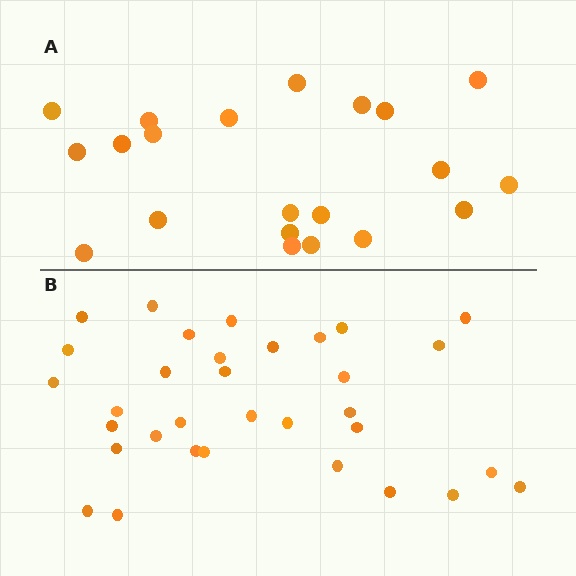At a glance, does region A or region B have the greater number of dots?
Region B (the bottom region) has more dots.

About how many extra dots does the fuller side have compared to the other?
Region B has roughly 12 or so more dots than region A.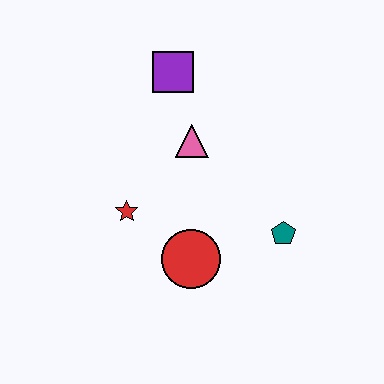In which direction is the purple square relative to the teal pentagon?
The purple square is above the teal pentagon.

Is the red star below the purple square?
Yes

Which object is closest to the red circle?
The red star is closest to the red circle.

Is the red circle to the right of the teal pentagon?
No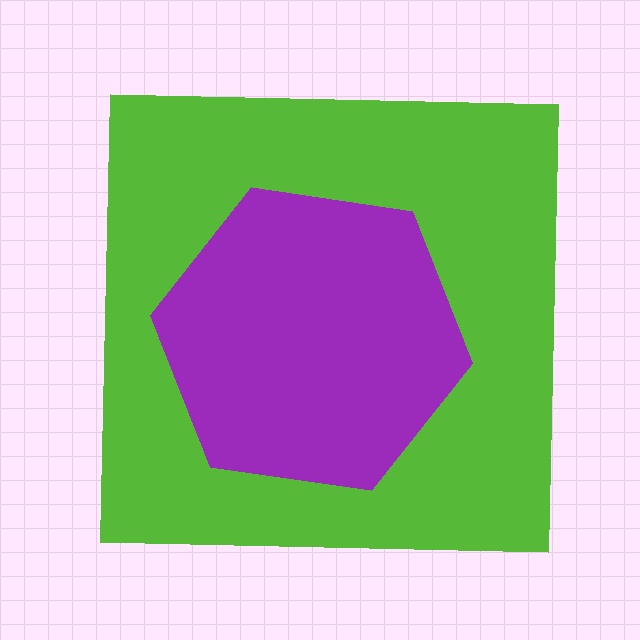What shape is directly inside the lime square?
The purple hexagon.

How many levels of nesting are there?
2.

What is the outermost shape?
The lime square.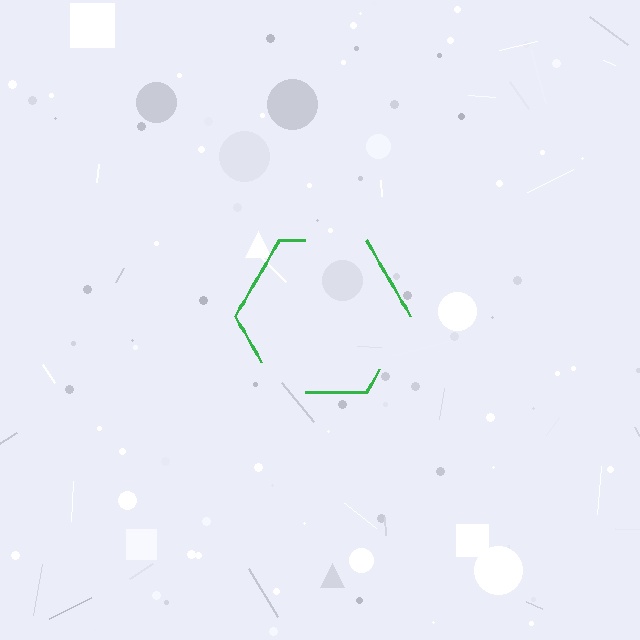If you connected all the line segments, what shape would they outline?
They would outline a hexagon.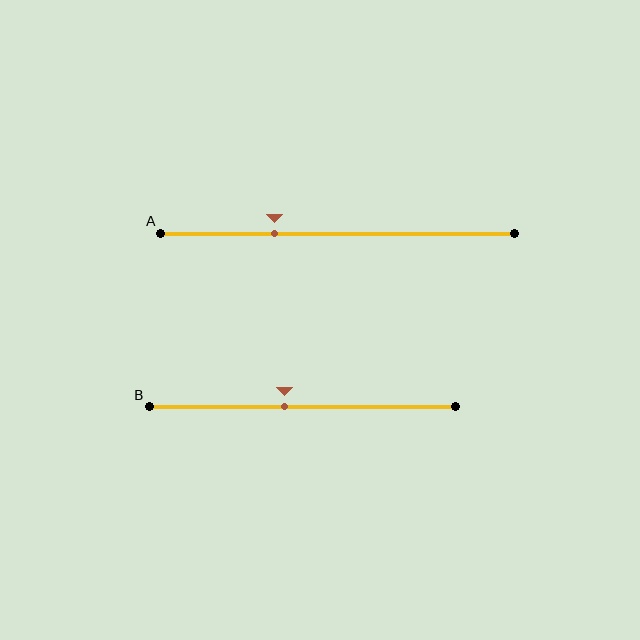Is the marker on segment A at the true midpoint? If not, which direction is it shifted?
No, the marker on segment A is shifted to the left by about 18% of the segment length.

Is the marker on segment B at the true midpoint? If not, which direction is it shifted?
No, the marker on segment B is shifted to the left by about 6% of the segment length.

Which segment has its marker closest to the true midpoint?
Segment B has its marker closest to the true midpoint.